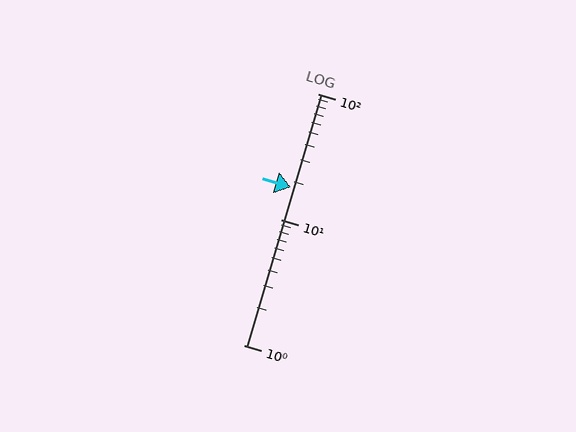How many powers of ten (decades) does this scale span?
The scale spans 2 decades, from 1 to 100.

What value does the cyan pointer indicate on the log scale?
The pointer indicates approximately 18.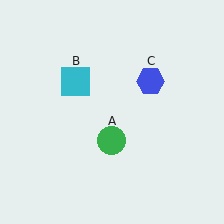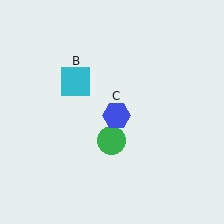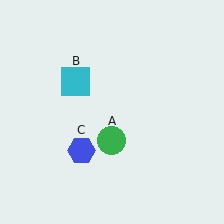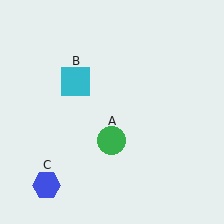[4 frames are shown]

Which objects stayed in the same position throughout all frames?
Green circle (object A) and cyan square (object B) remained stationary.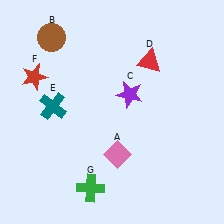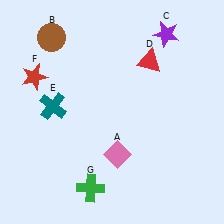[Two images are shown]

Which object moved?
The purple star (C) moved up.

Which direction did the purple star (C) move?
The purple star (C) moved up.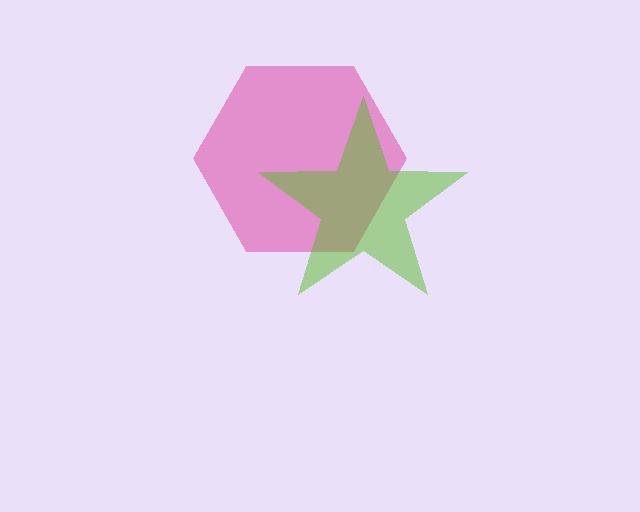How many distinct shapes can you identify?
There are 2 distinct shapes: a pink hexagon, a lime star.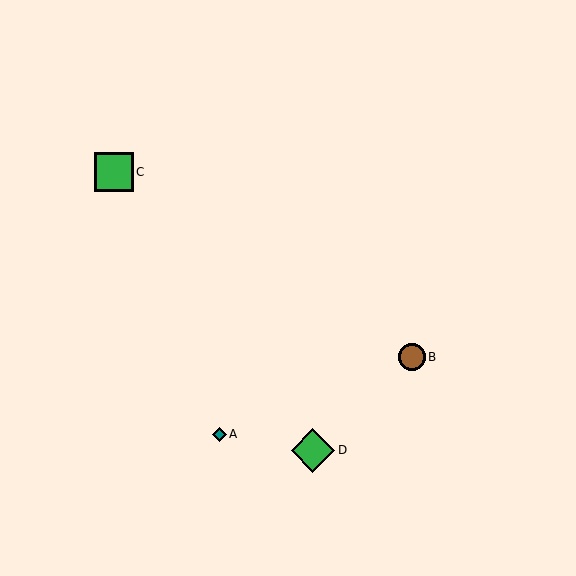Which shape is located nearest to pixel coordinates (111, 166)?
The green square (labeled C) at (114, 172) is nearest to that location.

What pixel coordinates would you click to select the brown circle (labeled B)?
Click at (412, 357) to select the brown circle B.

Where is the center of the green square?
The center of the green square is at (114, 172).